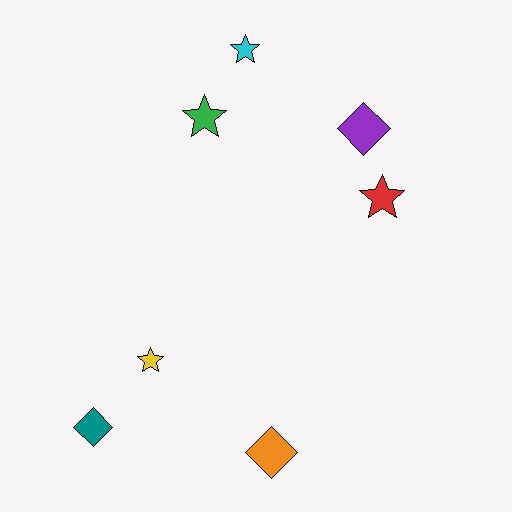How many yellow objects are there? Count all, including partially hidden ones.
There is 1 yellow object.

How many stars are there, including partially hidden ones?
There are 4 stars.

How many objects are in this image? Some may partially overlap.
There are 7 objects.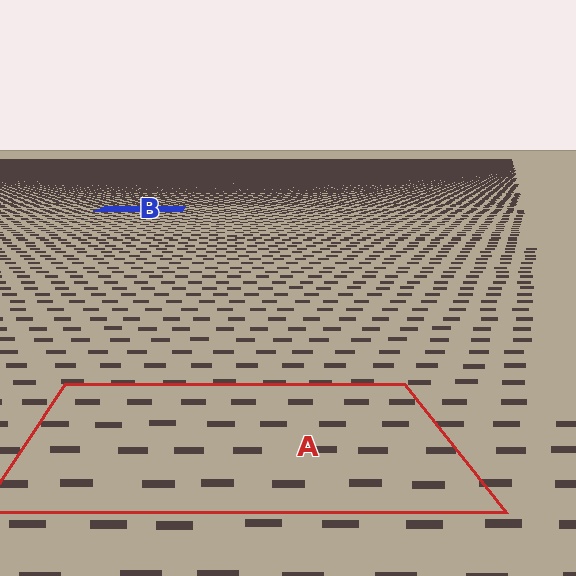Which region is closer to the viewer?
Region A is closer. The texture elements there are larger and more spread out.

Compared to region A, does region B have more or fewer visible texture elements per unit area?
Region B has more texture elements per unit area — they are packed more densely because it is farther away.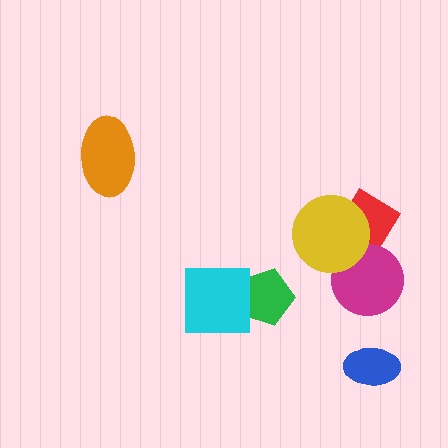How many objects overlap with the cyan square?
1 object overlaps with the cyan square.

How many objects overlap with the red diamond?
2 objects overlap with the red diamond.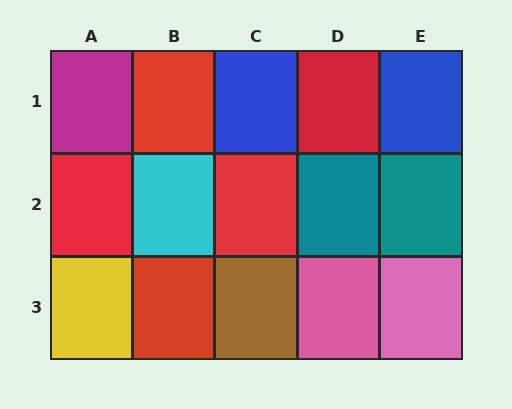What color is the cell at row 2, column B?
Cyan.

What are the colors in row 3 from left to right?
Yellow, red, brown, pink, pink.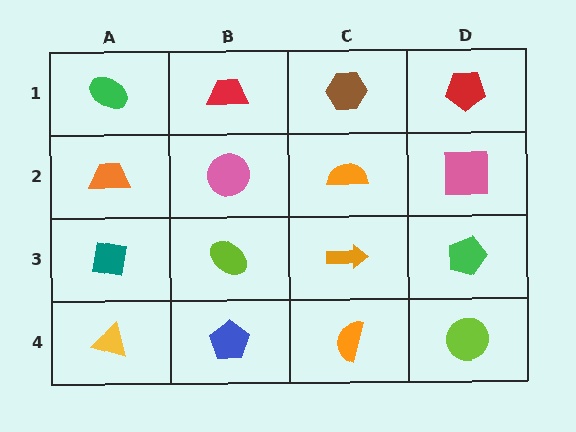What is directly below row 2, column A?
A teal square.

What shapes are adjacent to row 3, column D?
A pink square (row 2, column D), a lime circle (row 4, column D), an orange arrow (row 3, column C).